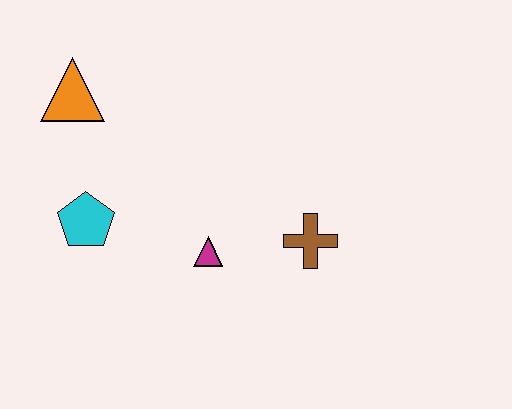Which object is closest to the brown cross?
The magenta triangle is closest to the brown cross.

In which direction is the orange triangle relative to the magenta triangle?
The orange triangle is above the magenta triangle.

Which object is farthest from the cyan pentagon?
The brown cross is farthest from the cyan pentagon.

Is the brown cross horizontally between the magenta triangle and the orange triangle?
No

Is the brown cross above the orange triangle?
No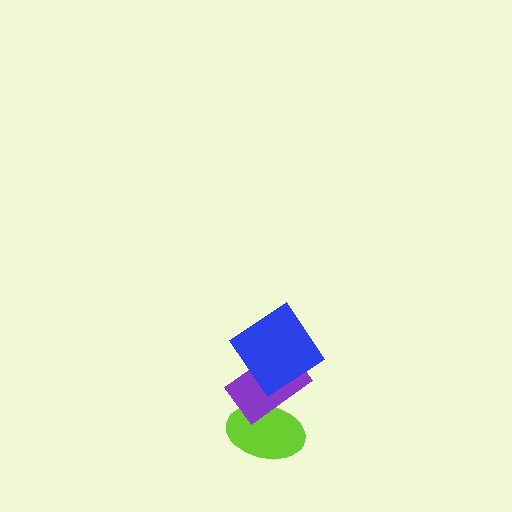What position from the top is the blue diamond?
The blue diamond is 1st from the top.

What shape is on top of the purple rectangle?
The blue diamond is on top of the purple rectangle.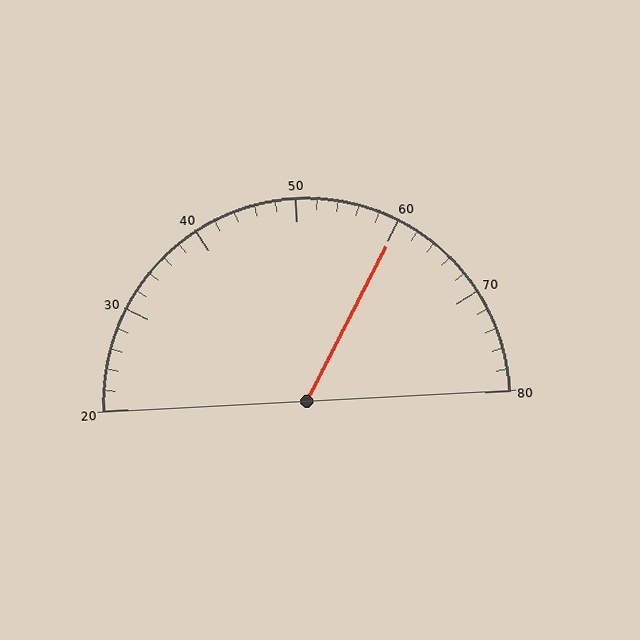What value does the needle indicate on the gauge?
The needle indicates approximately 60.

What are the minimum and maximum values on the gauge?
The gauge ranges from 20 to 80.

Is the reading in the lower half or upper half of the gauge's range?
The reading is in the upper half of the range (20 to 80).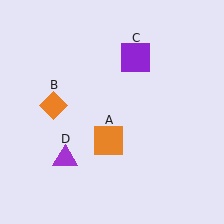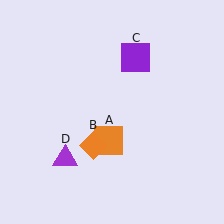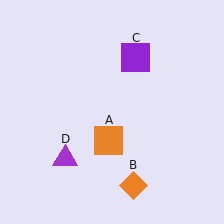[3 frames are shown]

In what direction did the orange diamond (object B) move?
The orange diamond (object B) moved down and to the right.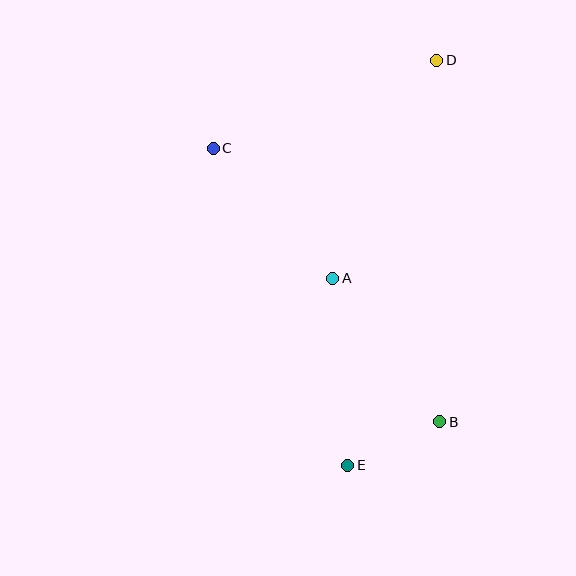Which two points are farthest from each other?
Points D and E are farthest from each other.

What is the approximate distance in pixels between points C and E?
The distance between C and E is approximately 344 pixels.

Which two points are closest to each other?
Points B and E are closest to each other.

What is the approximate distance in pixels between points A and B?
The distance between A and B is approximately 179 pixels.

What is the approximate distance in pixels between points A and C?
The distance between A and C is approximately 177 pixels.